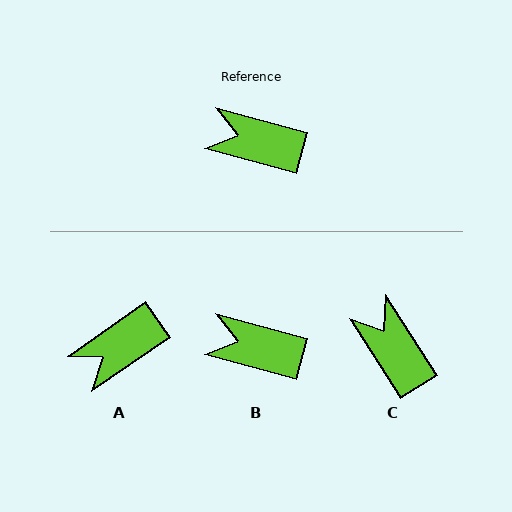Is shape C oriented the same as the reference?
No, it is off by about 42 degrees.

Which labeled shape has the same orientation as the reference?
B.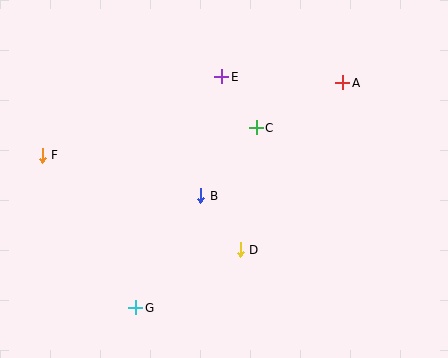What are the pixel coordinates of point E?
Point E is at (222, 77).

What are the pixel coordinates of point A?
Point A is at (343, 83).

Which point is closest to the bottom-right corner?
Point D is closest to the bottom-right corner.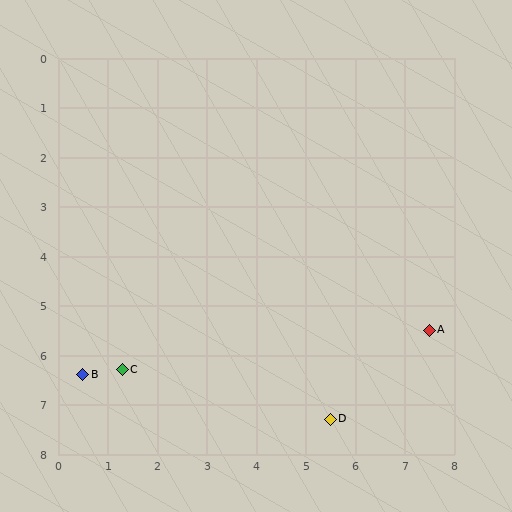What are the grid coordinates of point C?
Point C is at approximately (1.3, 6.3).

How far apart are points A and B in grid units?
Points A and B are about 7.1 grid units apart.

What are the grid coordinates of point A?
Point A is at approximately (7.5, 5.5).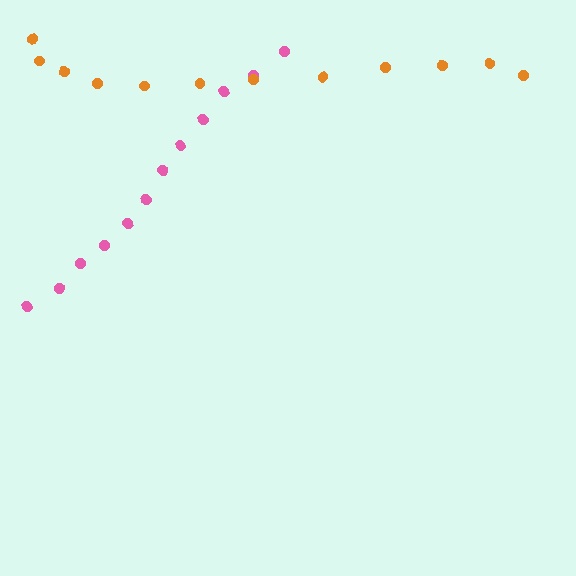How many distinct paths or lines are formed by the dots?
There are 2 distinct paths.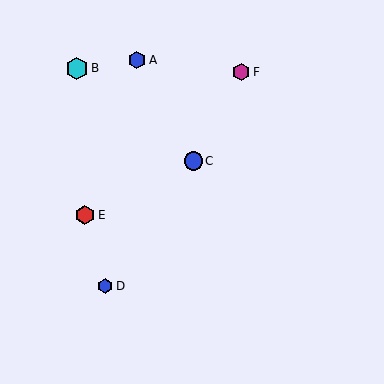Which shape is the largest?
The cyan hexagon (labeled B) is the largest.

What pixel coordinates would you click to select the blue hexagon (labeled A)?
Click at (137, 60) to select the blue hexagon A.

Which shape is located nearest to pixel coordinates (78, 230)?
The red hexagon (labeled E) at (85, 215) is nearest to that location.